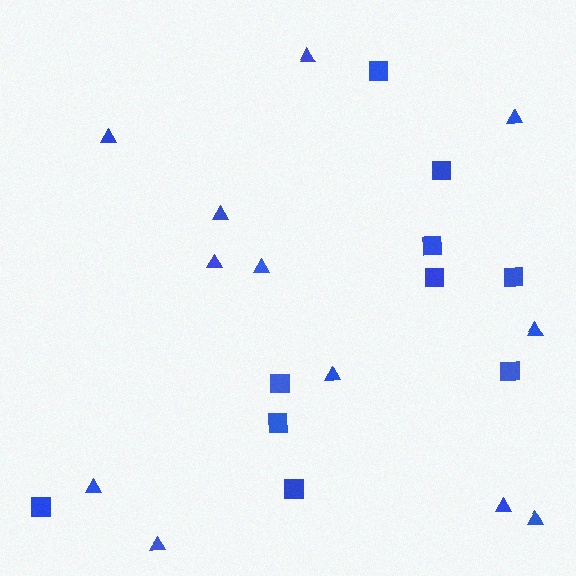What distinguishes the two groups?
There are 2 groups: one group of squares (10) and one group of triangles (12).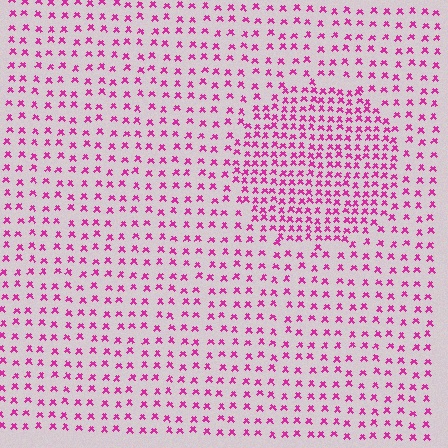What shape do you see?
I see a circle.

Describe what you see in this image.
The image contains small magenta elements arranged at two different densities. A circle-shaped region is visible where the elements are more densely packed than the surrounding area.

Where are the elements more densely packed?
The elements are more densely packed inside the circle boundary.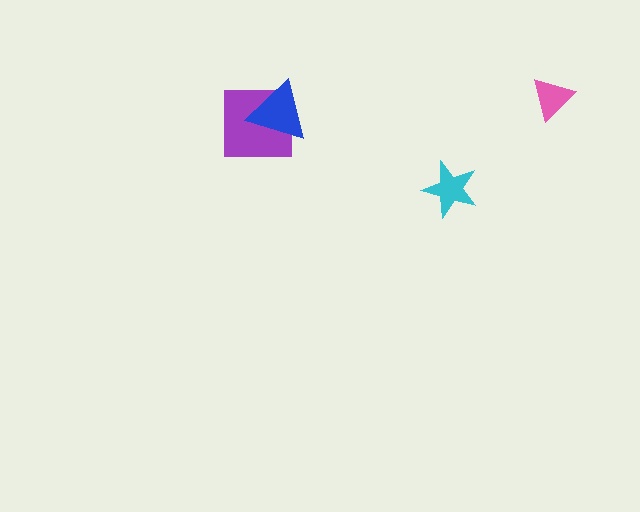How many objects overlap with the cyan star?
0 objects overlap with the cyan star.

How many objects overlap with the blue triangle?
1 object overlaps with the blue triangle.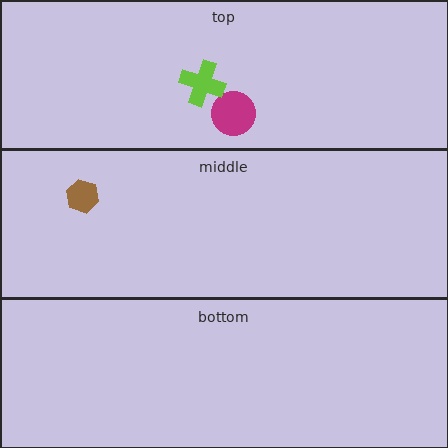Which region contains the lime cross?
The top region.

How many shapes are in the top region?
2.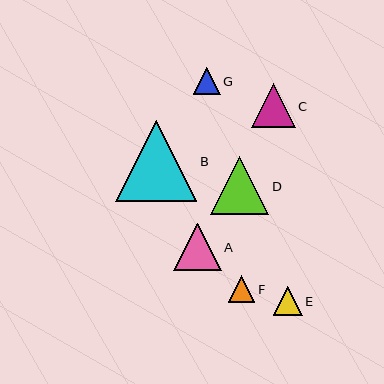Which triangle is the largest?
Triangle B is the largest with a size of approximately 81 pixels.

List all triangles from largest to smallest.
From largest to smallest: B, D, A, C, E, G, F.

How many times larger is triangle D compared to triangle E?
Triangle D is approximately 2.0 times the size of triangle E.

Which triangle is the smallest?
Triangle F is the smallest with a size of approximately 26 pixels.